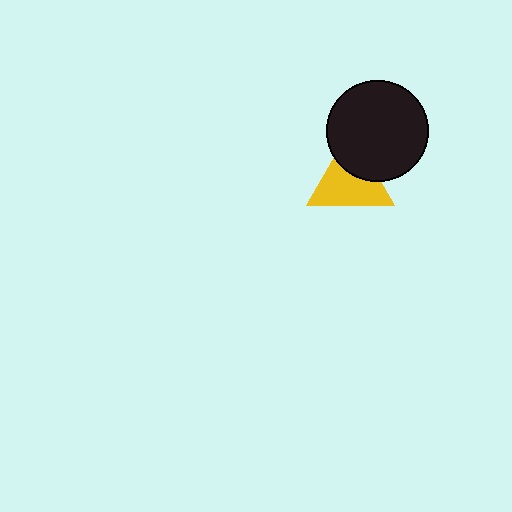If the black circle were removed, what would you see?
You would see the complete yellow triangle.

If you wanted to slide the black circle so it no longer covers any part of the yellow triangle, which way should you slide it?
Slide it up — that is the most direct way to separate the two shapes.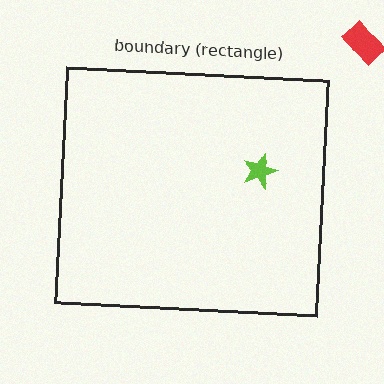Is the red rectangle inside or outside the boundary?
Outside.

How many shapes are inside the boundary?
1 inside, 1 outside.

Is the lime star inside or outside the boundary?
Inside.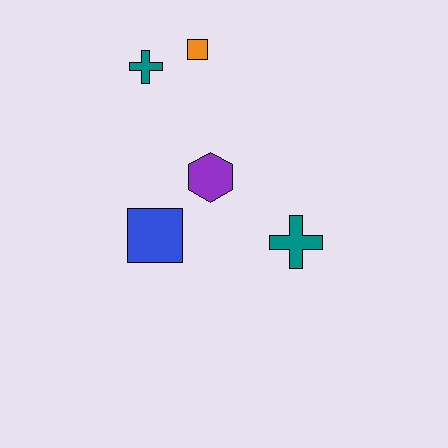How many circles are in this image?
There are no circles.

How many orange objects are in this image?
There is 1 orange object.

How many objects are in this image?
There are 5 objects.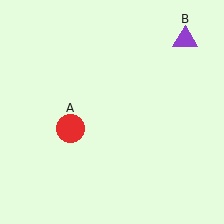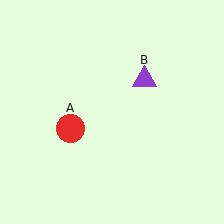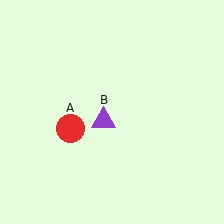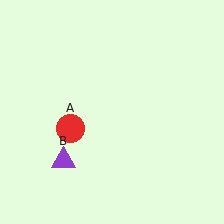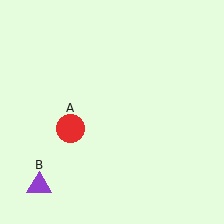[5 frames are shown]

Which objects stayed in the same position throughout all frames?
Red circle (object A) remained stationary.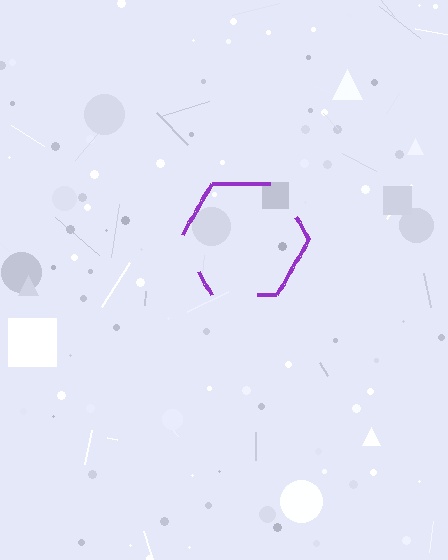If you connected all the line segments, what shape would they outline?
They would outline a hexagon.